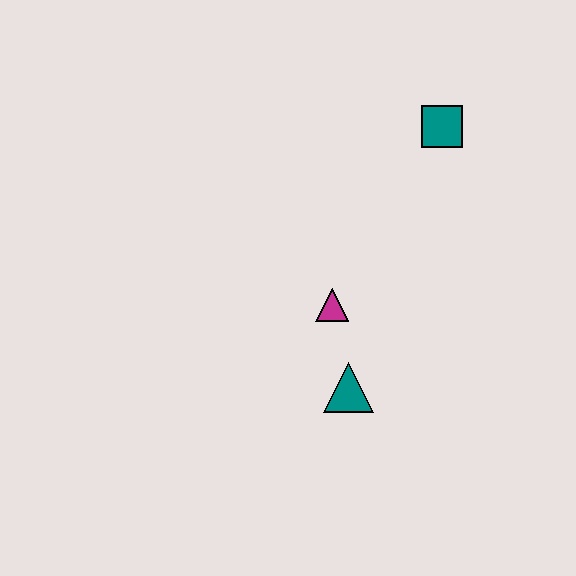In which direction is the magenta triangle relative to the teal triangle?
The magenta triangle is above the teal triangle.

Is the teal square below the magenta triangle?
No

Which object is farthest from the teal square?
The teal triangle is farthest from the teal square.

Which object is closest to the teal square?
The magenta triangle is closest to the teal square.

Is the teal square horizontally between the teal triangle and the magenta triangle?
No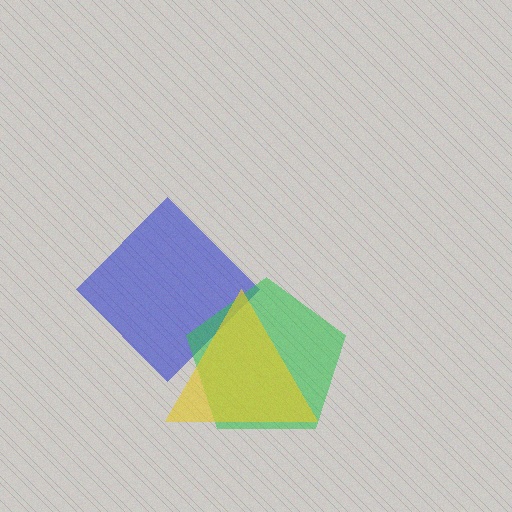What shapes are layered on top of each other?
The layered shapes are: a blue diamond, a green pentagon, a yellow triangle.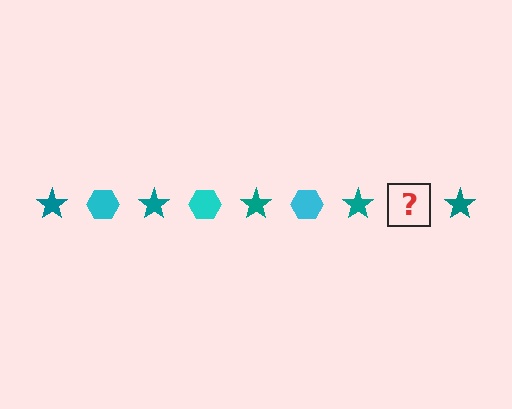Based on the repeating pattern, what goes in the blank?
The blank should be a cyan hexagon.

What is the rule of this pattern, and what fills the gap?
The rule is that the pattern alternates between teal star and cyan hexagon. The gap should be filled with a cyan hexagon.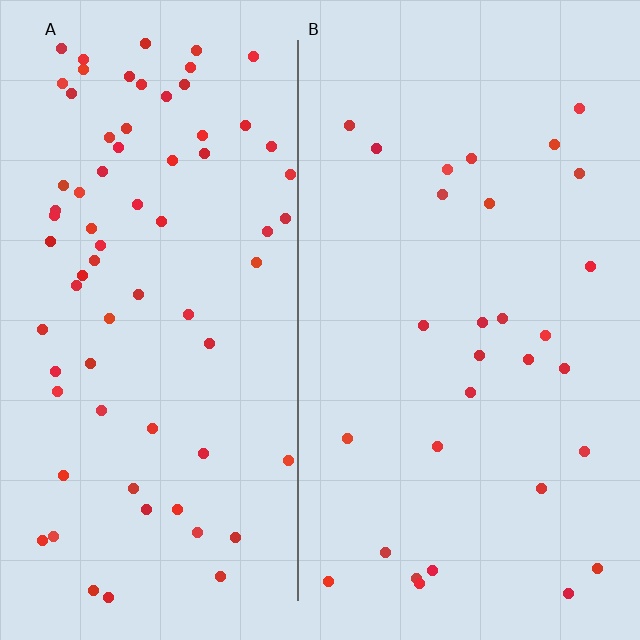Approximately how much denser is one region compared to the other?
Approximately 2.5× — region A over region B.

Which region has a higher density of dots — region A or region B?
A (the left).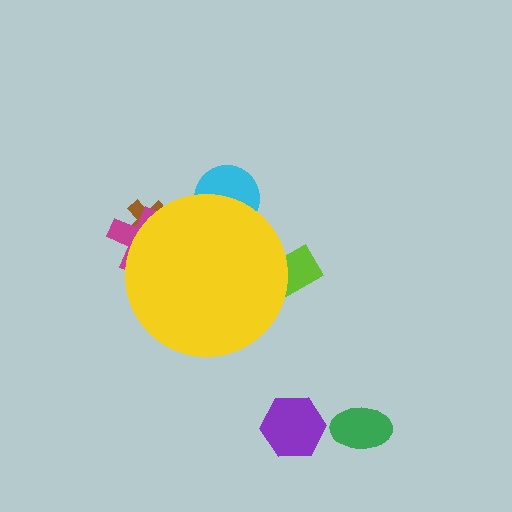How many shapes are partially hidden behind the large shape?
4 shapes are partially hidden.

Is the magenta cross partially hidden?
Yes, the magenta cross is partially hidden behind the yellow circle.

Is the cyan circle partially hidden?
Yes, the cyan circle is partially hidden behind the yellow circle.